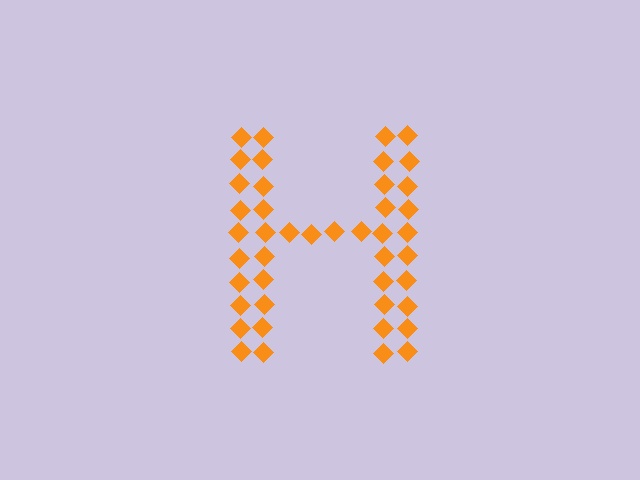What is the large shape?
The large shape is the letter H.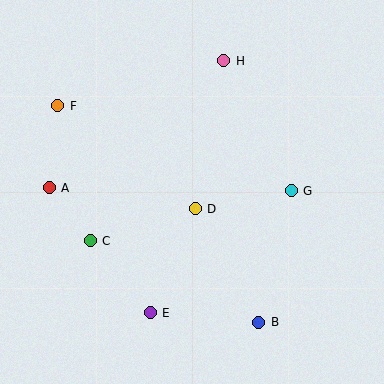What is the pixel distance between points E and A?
The distance between E and A is 161 pixels.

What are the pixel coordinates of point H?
Point H is at (224, 61).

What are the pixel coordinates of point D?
Point D is at (195, 209).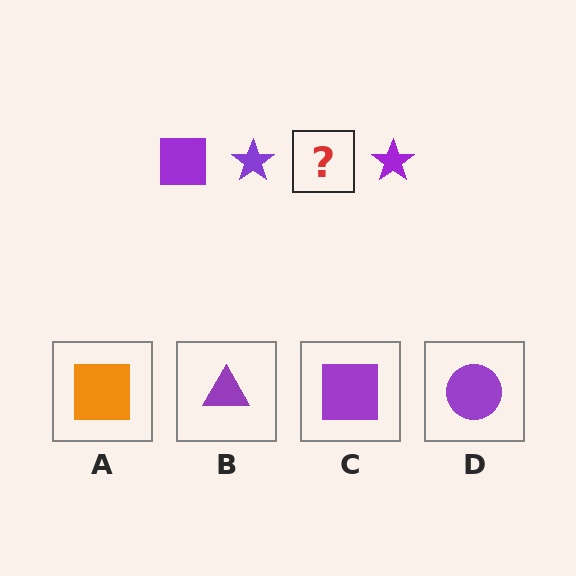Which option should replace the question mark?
Option C.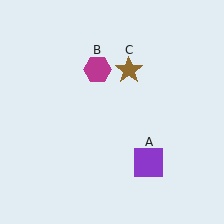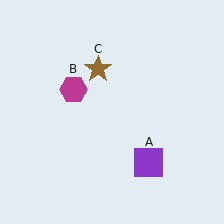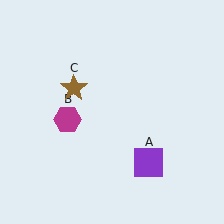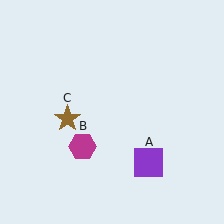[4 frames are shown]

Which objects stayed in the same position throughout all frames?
Purple square (object A) remained stationary.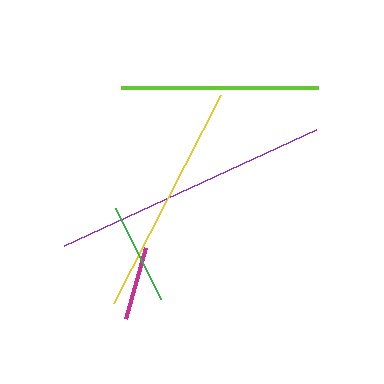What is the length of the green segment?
The green segment is approximately 101 pixels long.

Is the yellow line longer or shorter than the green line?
The yellow line is longer than the green line.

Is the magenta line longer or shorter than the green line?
The green line is longer than the magenta line.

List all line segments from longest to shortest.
From longest to shortest: purple, yellow, lime, green, magenta.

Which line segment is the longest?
The purple line is the longest at approximately 277 pixels.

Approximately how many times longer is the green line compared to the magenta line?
The green line is approximately 1.4 times the length of the magenta line.